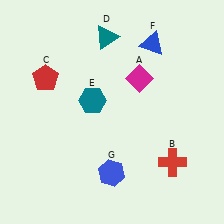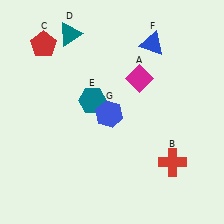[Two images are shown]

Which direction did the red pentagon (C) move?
The red pentagon (C) moved up.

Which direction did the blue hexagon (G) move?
The blue hexagon (G) moved up.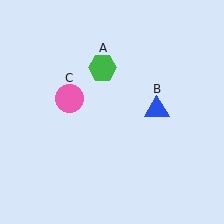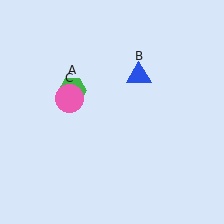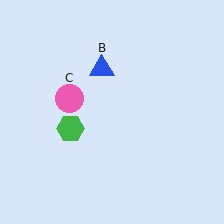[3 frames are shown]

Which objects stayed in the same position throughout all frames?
Pink circle (object C) remained stationary.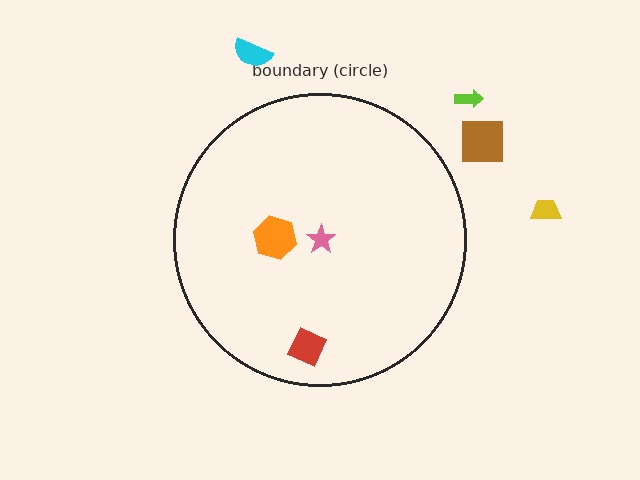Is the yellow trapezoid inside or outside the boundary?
Outside.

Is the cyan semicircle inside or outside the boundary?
Outside.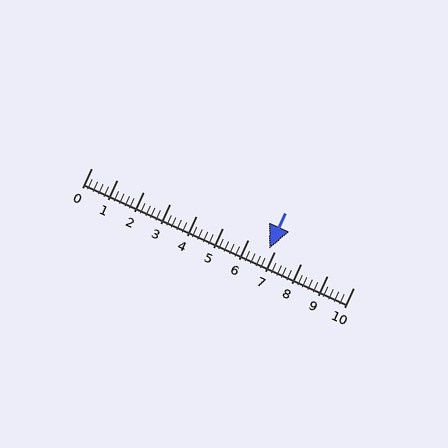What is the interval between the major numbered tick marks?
The major tick marks are spaced 1 units apart.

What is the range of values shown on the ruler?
The ruler shows values from 0 to 10.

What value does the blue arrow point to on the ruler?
The blue arrow points to approximately 6.8.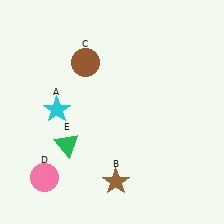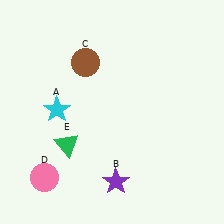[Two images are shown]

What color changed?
The star (B) changed from brown in Image 1 to purple in Image 2.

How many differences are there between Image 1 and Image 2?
There is 1 difference between the two images.